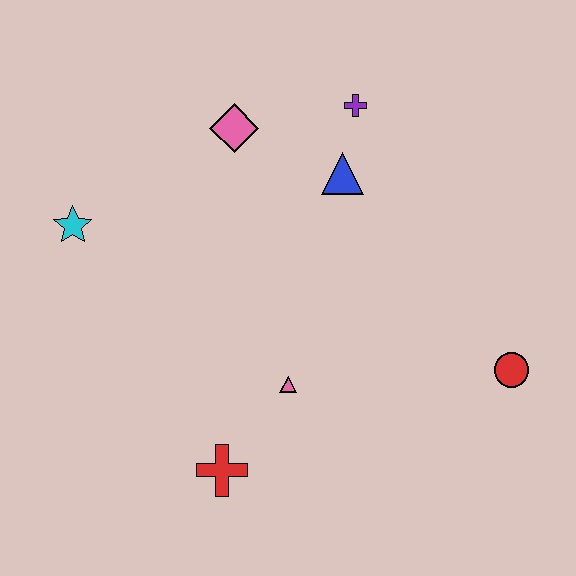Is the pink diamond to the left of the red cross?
No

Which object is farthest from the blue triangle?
The red cross is farthest from the blue triangle.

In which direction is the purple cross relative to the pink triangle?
The purple cross is above the pink triangle.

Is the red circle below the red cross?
No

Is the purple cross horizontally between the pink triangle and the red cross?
No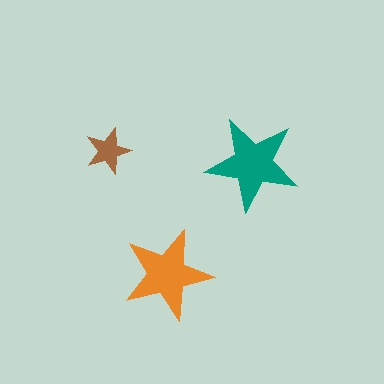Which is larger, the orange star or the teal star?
The teal one.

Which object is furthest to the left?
The brown star is leftmost.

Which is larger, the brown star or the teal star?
The teal one.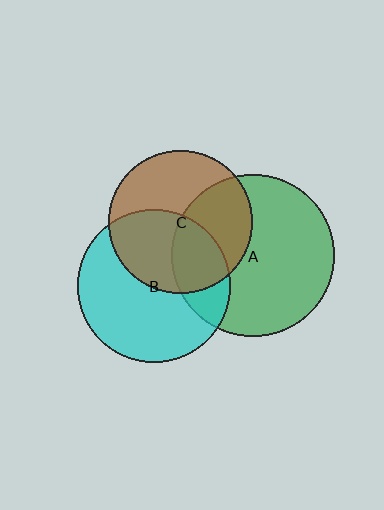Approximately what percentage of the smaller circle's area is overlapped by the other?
Approximately 25%.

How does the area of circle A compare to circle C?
Approximately 1.3 times.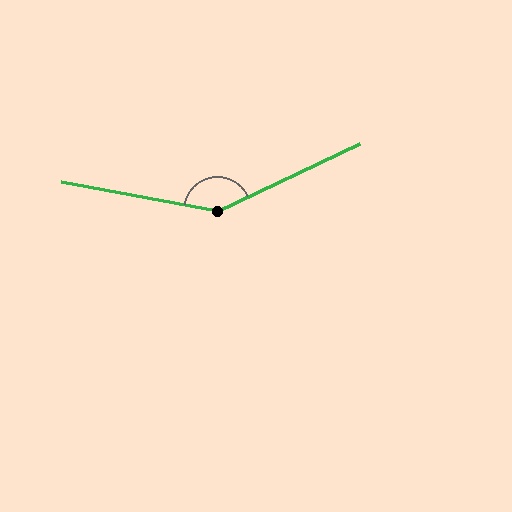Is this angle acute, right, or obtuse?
It is obtuse.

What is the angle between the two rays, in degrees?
Approximately 144 degrees.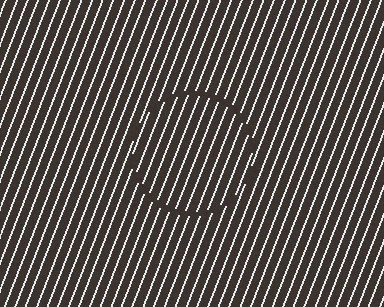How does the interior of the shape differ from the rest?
The interior of the shape contains the same grating, shifted by half a period — the contour is defined by the phase discontinuity where line-ends from the inner and outer gratings abut.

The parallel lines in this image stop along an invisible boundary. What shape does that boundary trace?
An illusory circle. The interior of the shape contains the same grating, shifted by half a period — the contour is defined by the phase discontinuity where line-ends from the inner and outer gratings abut.